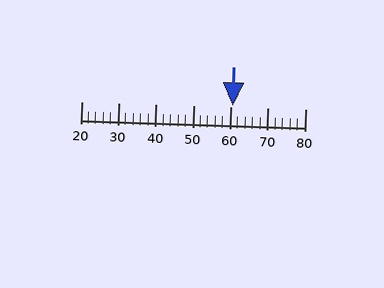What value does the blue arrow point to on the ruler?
The blue arrow points to approximately 60.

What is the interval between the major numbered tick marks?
The major tick marks are spaced 10 units apart.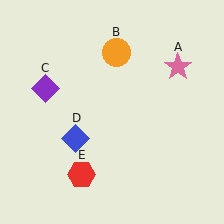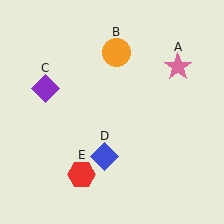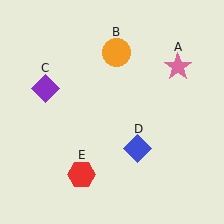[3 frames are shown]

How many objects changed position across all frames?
1 object changed position: blue diamond (object D).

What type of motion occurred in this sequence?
The blue diamond (object D) rotated counterclockwise around the center of the scene.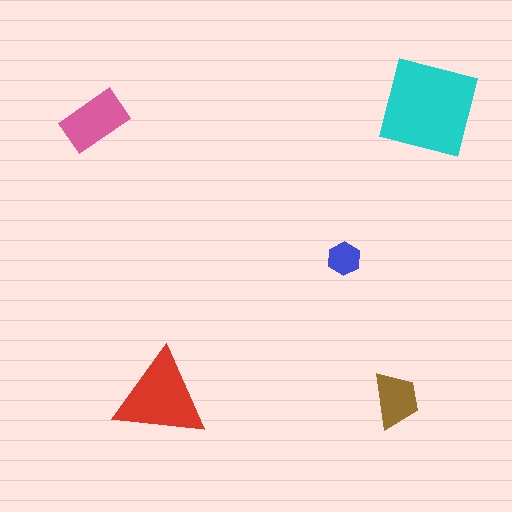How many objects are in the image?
There are 5 objects in the image.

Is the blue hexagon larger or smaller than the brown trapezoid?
Smaller.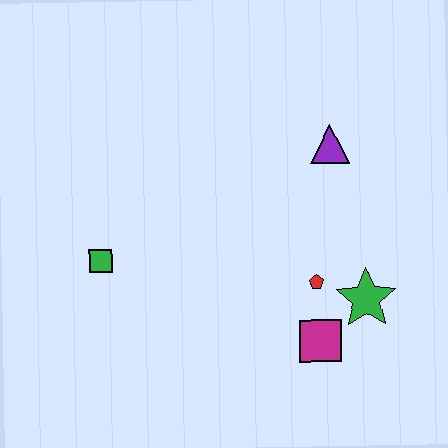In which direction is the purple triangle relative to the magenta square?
The purple triangle is above the magenta square.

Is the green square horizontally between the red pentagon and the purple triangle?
No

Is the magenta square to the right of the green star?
No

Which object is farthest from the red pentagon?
The green square is farthest from the red pentagon.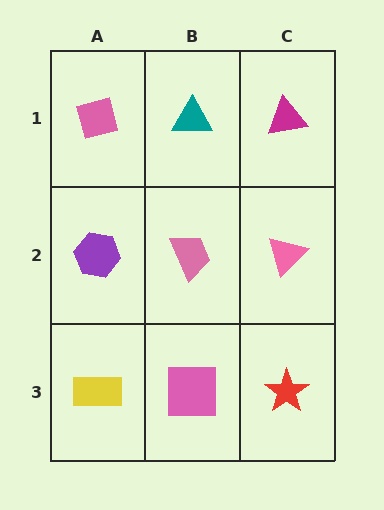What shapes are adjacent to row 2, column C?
A magenta triangle (row 1, column C), a red star (row 3, column C), a pink trapezoid (row 2, column B).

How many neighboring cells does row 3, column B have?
3.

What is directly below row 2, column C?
A red star.